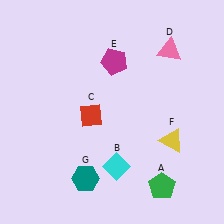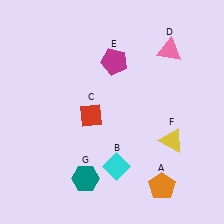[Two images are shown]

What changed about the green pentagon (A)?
In Image 1, A is green. In Image 2, it changed to orange.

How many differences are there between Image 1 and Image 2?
There is 1 difference between the two images.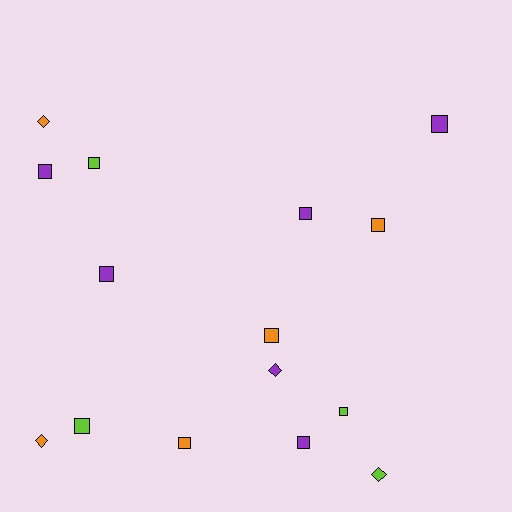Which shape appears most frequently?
Square, with 11 objects.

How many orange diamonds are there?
There are 2 orange diamonds.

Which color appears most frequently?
Purple, with 6 objects.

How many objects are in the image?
There are 15 objects.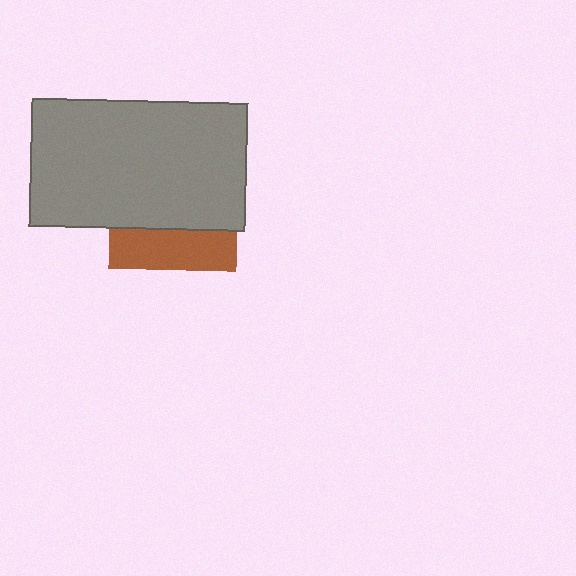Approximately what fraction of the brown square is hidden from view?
Roughly 69% of the brown square is hidden behind the gray rectangle.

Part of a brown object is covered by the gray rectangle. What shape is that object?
It is a square.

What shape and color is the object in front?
The object in front is a gray rectangle.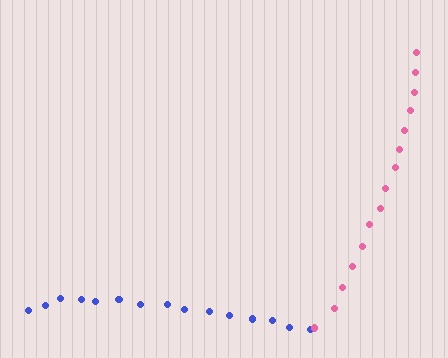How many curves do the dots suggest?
There are 2 distinct paths.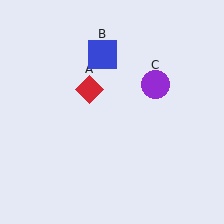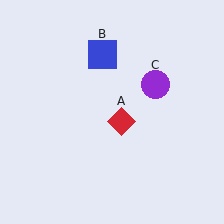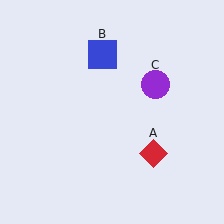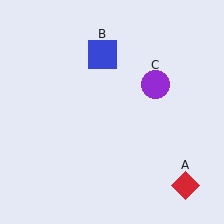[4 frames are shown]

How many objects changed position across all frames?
1 object changed position: red diamond (object A).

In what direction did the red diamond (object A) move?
The red diamond (object A) moved down and to the right.